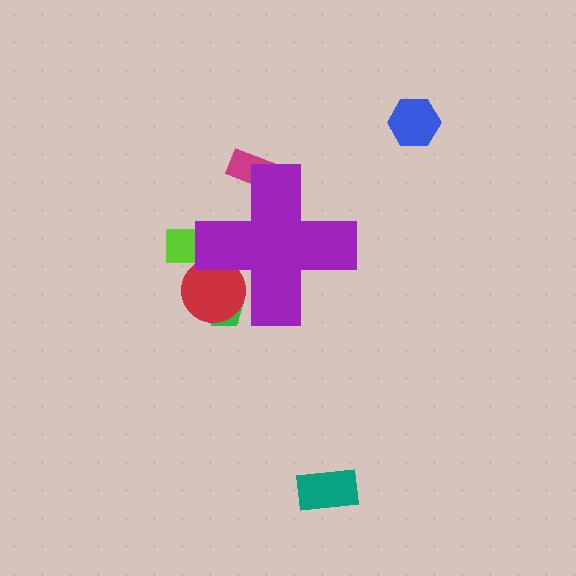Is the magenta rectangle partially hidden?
Yes, the magenta rectangle is partially hidden behind the purple cross.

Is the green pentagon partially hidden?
Yes, the green pentagon is partially hidden behind the purple cross.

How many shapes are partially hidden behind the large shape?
4 shapes are partially hidden.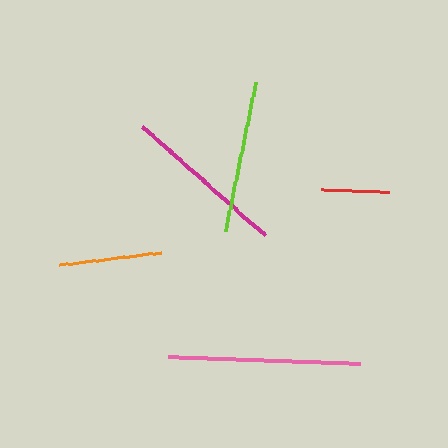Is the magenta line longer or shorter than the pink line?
The pink line is longer than the magenta line.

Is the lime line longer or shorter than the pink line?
The pink line is longer than the lime line.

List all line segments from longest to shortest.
From longest to shortest: pink, magenta, lime, orange, red.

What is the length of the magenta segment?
The magenta segment is approximately 163 pixels long.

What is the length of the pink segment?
The pink segment is approximately 192 pixels long.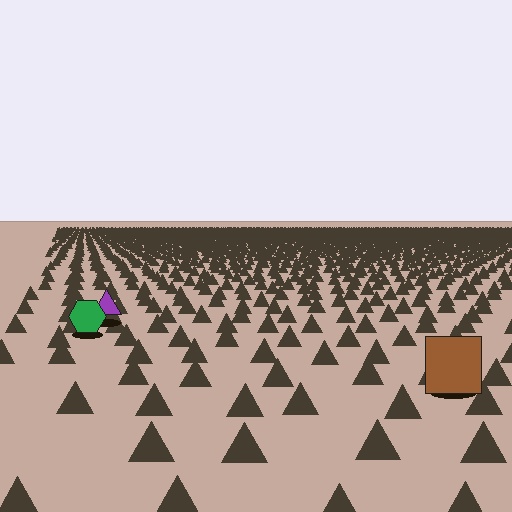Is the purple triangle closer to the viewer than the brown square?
No. The brown square is closer — you can tell from the texture gradient: the ground texture is coarser near it.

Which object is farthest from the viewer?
The purple triangle is farthest from the viewer. It appears smaller and the ground texture around it is denser.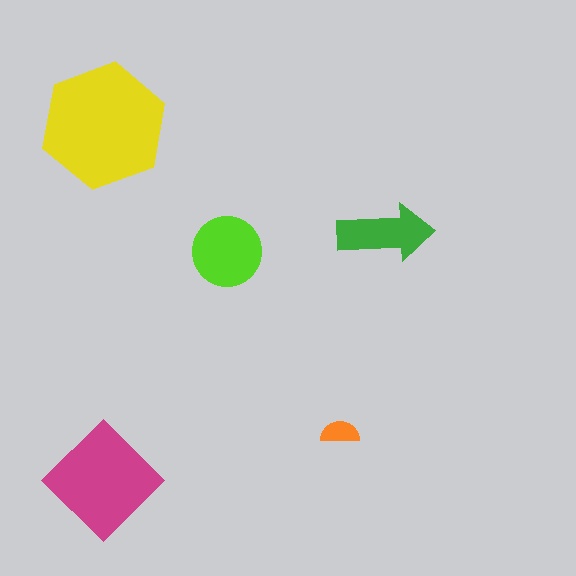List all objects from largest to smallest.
The yellow hexagon, the magenta diamond, the lime circle, the green arrow, the orange semicircle.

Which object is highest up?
The yellow hexagon is topmost.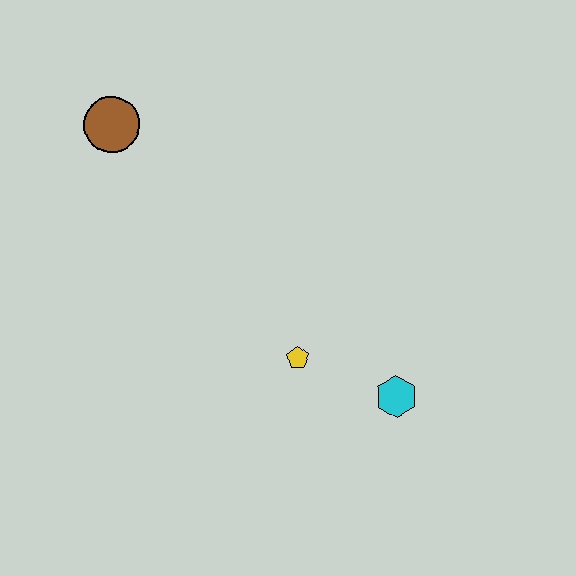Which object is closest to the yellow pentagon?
The cyan hexagon is closest to the yellow pentagon.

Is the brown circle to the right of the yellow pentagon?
No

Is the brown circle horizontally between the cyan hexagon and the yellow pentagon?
No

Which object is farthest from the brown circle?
The cyan hexagon is farthest from the brown circle.